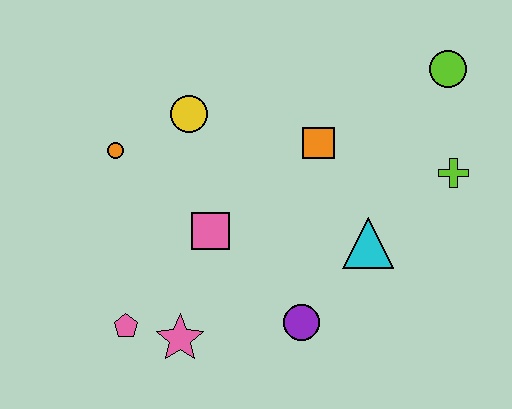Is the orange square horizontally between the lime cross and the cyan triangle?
No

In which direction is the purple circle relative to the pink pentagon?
The purple circle is to the right of the pink pentagon.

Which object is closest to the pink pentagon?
The pink star is closest to the pink pentagon.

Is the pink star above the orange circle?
No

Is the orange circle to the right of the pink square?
No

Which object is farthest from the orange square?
The pink pentagon is farthest from the orange square.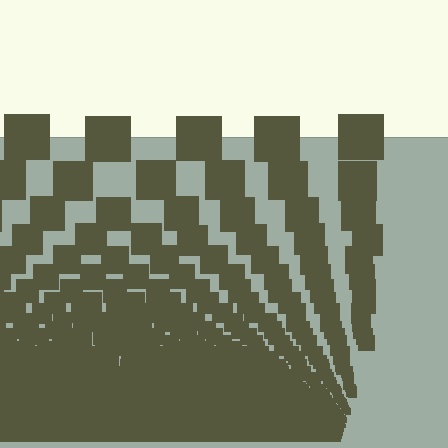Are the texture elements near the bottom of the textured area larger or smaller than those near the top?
Smaller. The gradient is inverted — elements near the bottom are smaller and denser.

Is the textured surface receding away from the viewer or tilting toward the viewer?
The surface appears to tilt toward the viewer. Texture elements get larger and sparser toward the top.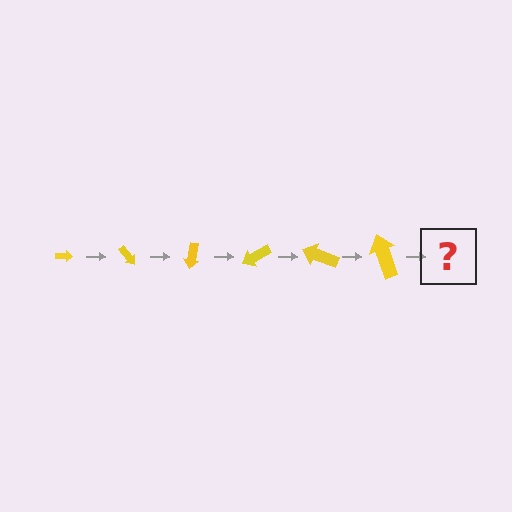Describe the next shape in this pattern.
It should be an arrow, larger than the previous one and rotated 300 degrees from the start.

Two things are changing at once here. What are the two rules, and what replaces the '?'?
The two rules are that the arrow grows larger each step and it rotates 50 degrees each step. The '?' should be an arrow, larger than the previous one and rotated 300 degrees from the start.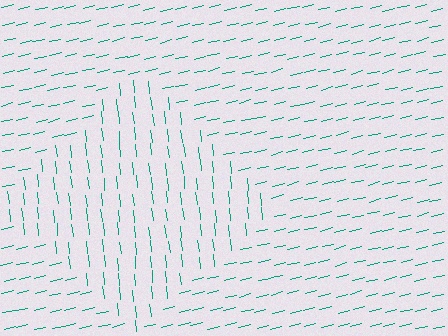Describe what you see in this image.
The image is filled with small teal line segments. A diamond region in the image has lines oriented differently from the surrounding lines, creating a visible texture boundary.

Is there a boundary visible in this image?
Yes, there is a texture boundary formed by a change in line orientation.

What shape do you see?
I see a diamond.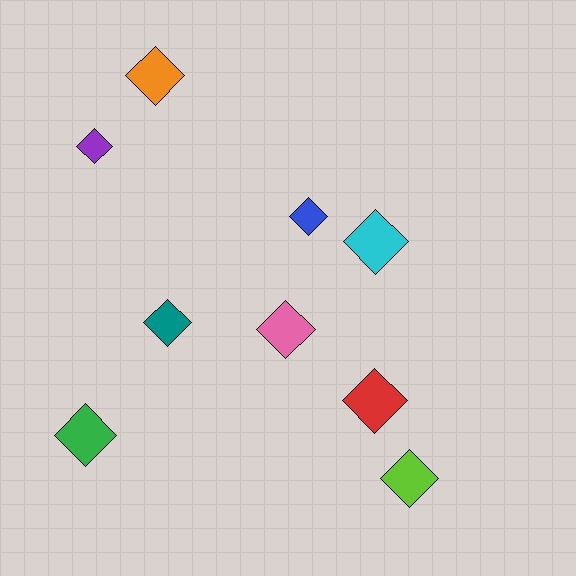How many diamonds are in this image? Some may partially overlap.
There are 9 diamonds.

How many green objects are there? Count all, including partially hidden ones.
There is 1 green object.